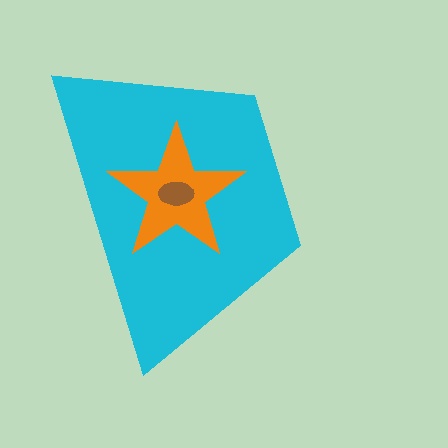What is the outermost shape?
The cyan trapezoid.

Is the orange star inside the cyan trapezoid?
Yes.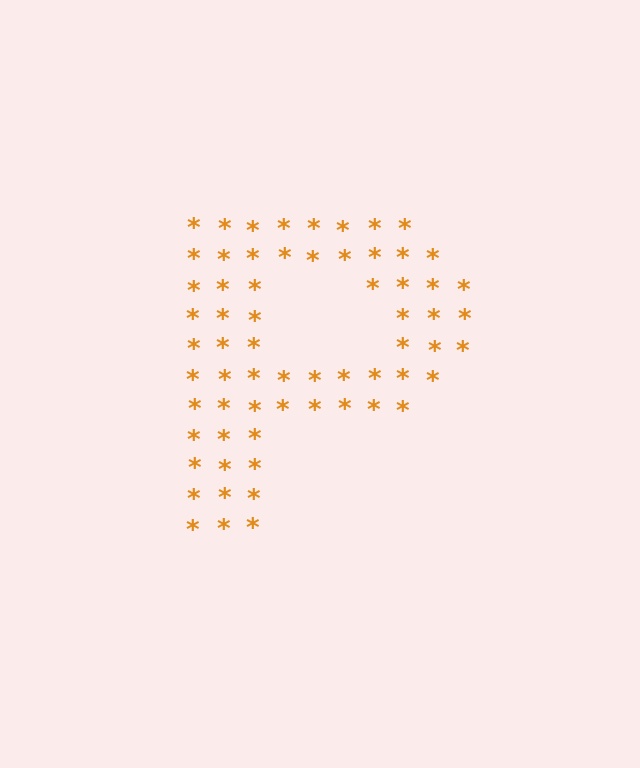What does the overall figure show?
The overall figure shows the letter P.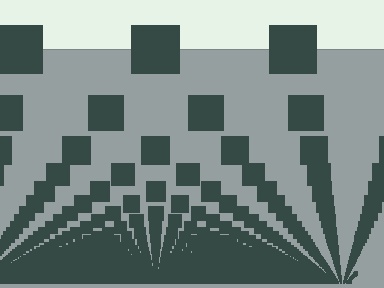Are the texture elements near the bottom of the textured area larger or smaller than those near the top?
Smaller. The gradient is inverted — elements near the bottom are smaller and denser.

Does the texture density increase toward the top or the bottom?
Density increases toward the bottom.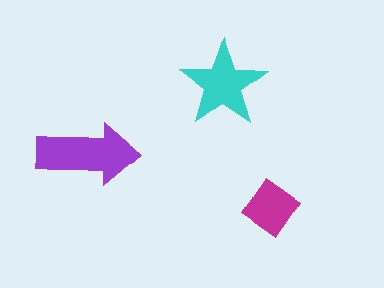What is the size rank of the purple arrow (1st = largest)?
1st.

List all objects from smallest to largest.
The magenta diamond, the cyan star, the purple arrow.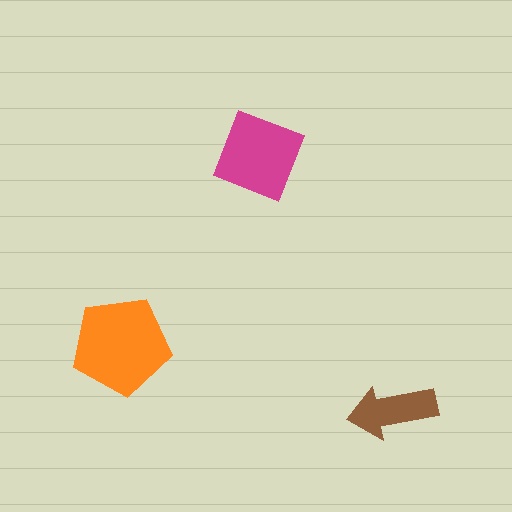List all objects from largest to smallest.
The orange pentagon, the magenta diamond, the brown arrow.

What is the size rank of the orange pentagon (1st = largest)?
1st.